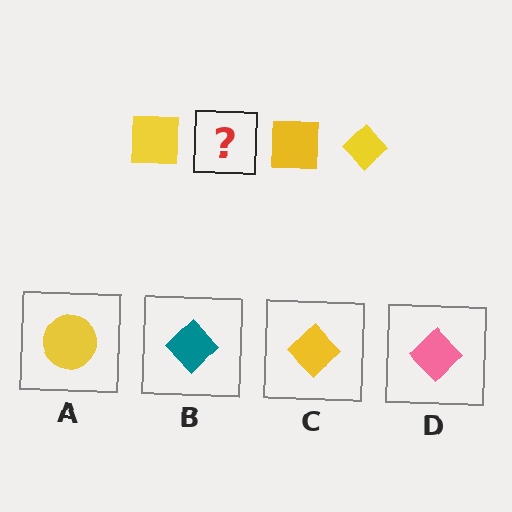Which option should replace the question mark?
Option C.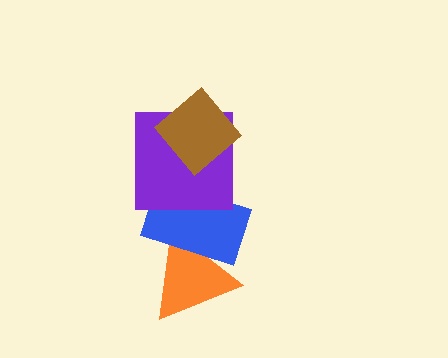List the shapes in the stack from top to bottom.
From top to bottom: the brown diamond, the purple square, the blue rectangle, the orange triangle.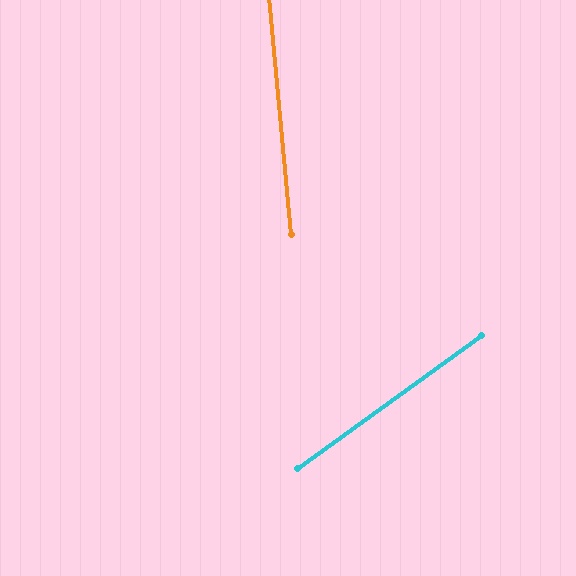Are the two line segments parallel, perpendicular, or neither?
Neither parallel nor perpendicular — they differ by about 60°.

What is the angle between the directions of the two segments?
Approximately 60 degrees.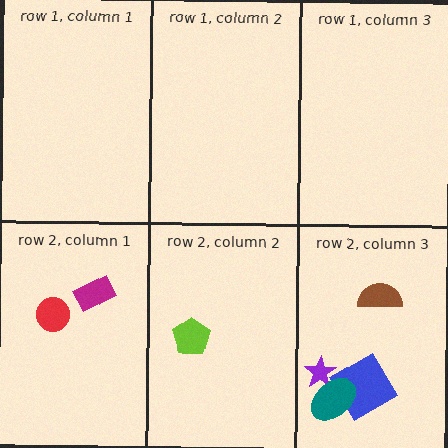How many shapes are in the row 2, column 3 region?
4.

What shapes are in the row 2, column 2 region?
The lime pentagon.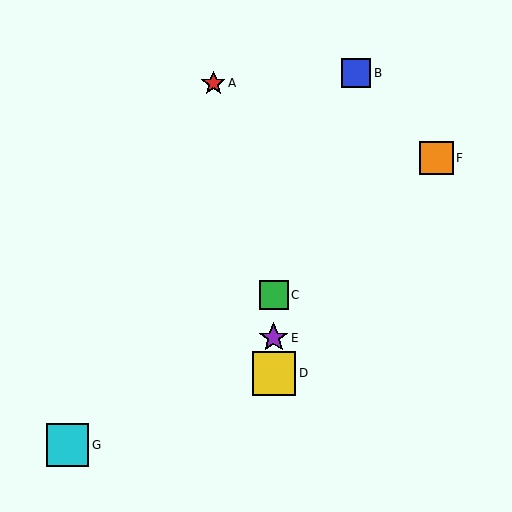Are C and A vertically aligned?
No, C is at x≈274 and A is at x≈213.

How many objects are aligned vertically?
3 objects (C, D, E) are aligned vertically.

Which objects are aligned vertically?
Objects C, D, E are aligned vertically.